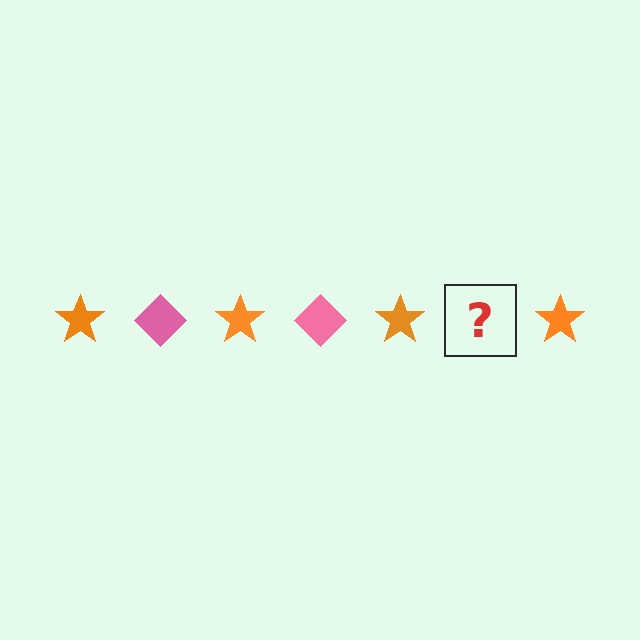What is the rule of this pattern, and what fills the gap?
The rule is that the pattern alternates between orange star and pink diamond. The gap should be filled with a pink diamond.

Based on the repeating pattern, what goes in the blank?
The blank should be a pink diamond.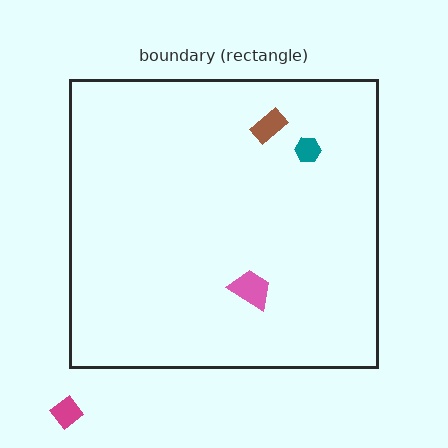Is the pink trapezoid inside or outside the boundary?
Inside.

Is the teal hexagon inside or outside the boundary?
Inside.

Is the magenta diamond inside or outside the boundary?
Outside.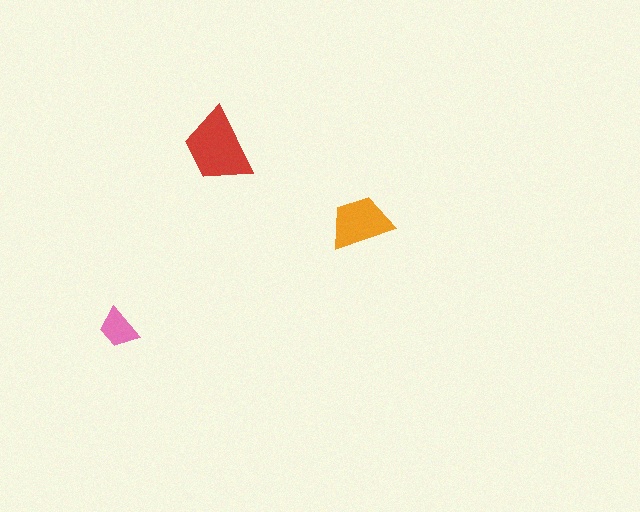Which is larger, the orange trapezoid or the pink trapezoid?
The orange one.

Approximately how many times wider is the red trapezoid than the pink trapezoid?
About 2 times wider.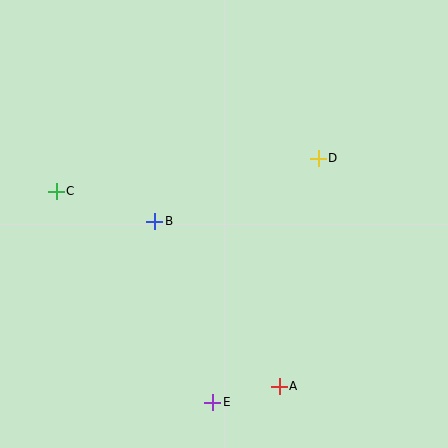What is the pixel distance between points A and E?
The distance between A and E is 68 pixels.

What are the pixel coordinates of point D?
Point D is at (318, 158).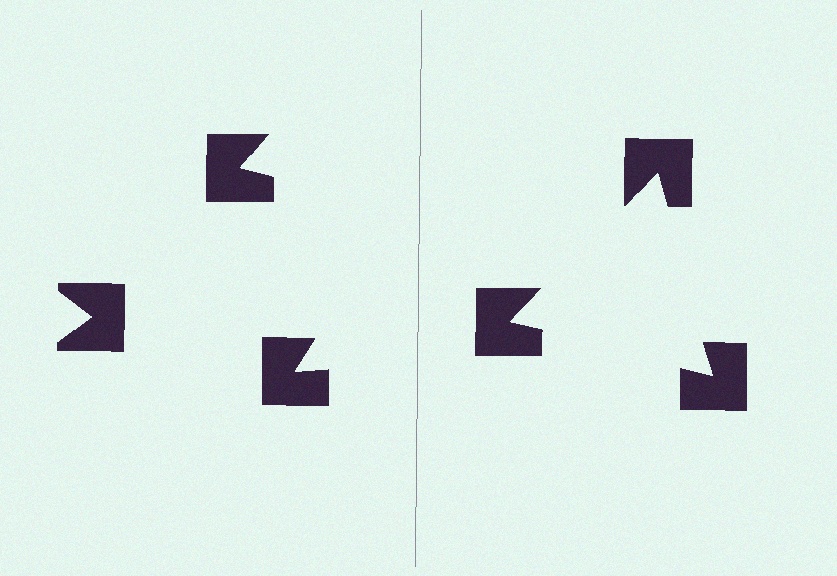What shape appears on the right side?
An illusory triangle.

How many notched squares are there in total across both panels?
6 — 3 on each side.